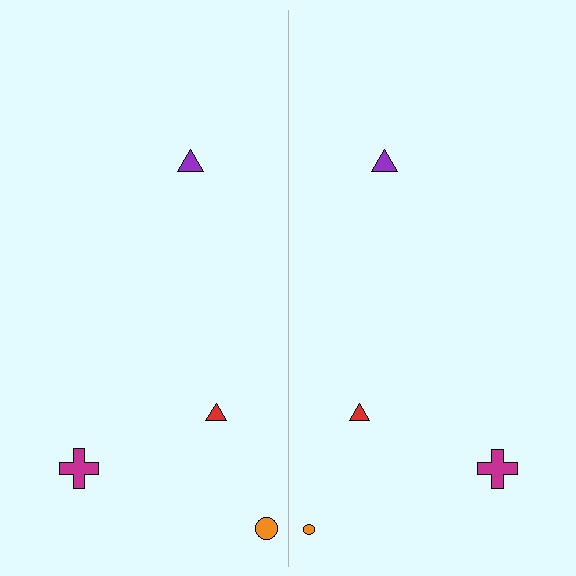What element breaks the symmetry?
The orange circle on the right side has a different size than its mirror counterpart.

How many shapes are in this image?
There are 8 shapes in this image.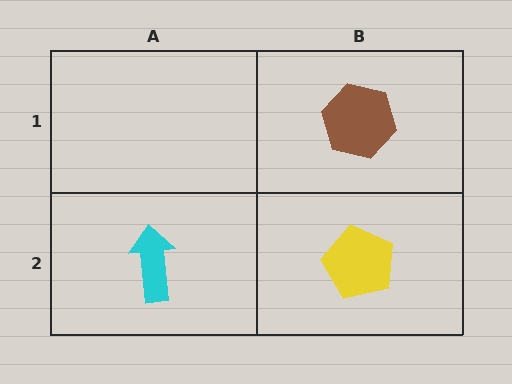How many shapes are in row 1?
1 shape.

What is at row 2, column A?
A cyan arrow.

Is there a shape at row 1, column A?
No, that cell is empty.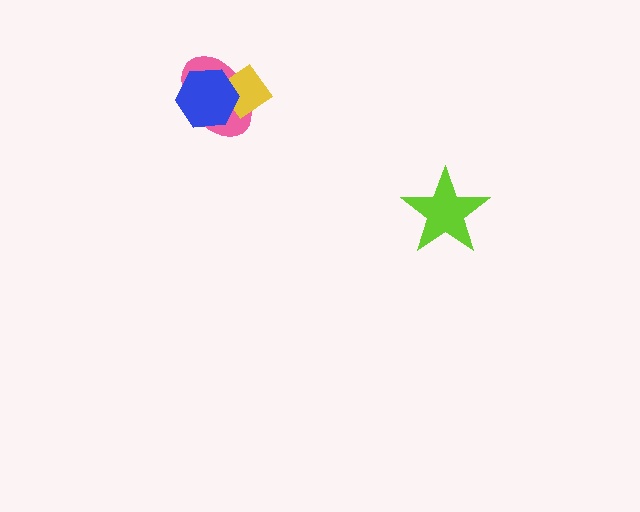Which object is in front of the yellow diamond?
The blue hexagon is in front of the yellow diamond.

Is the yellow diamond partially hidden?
Yes, it is partially covered by another shape.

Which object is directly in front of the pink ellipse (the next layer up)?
The yellow diamond is directly in front of the pink ellipse.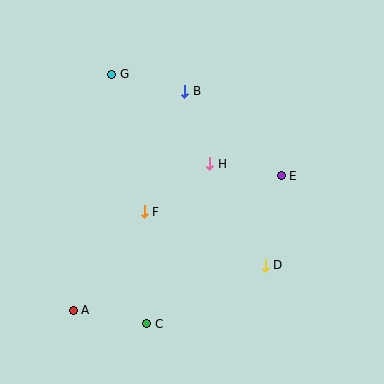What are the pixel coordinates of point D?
Point D is at (265, 265).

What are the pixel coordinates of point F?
Point F is at (144, 212).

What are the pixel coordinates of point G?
Point G is at (112, 74).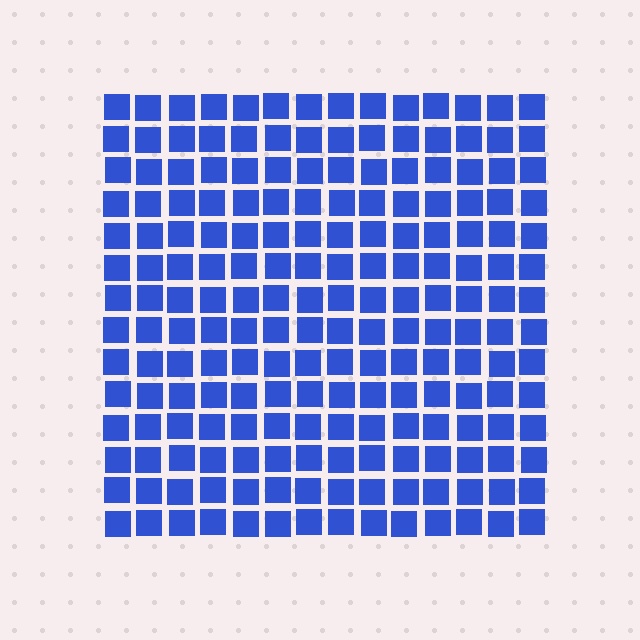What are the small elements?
The small elements are squares.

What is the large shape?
The large shape is a square.